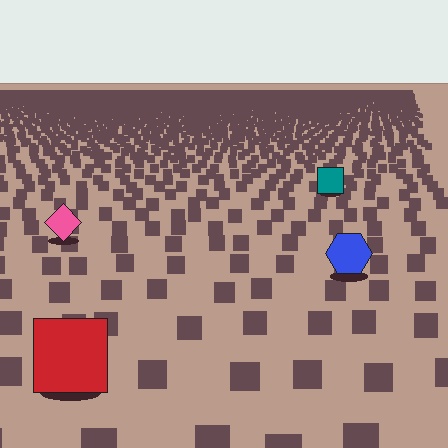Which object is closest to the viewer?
The red square is closest. The texture marks near it are larger and more spread out.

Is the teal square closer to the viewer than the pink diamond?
No. The pink diamond is closer — you can tell from the texture gradient: the ground texture is coarser near it.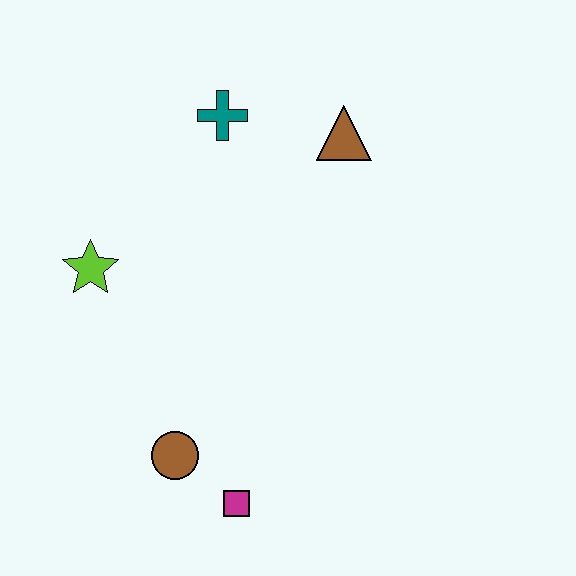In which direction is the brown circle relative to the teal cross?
The brown circle is below the teal cross.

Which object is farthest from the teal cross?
The magenta square is farthest from the teal cross.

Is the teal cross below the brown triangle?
No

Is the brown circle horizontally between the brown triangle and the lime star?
Yes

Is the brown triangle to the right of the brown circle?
Yes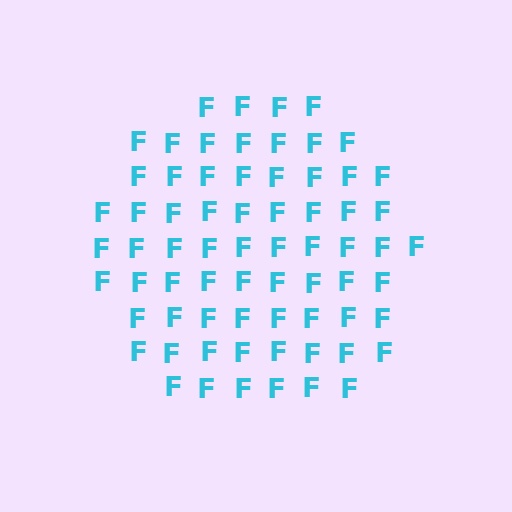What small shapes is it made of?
It is made of small letter F's.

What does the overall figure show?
The overall figure shows a circle.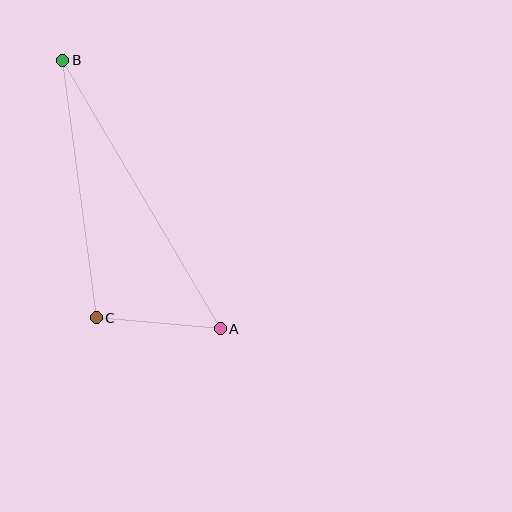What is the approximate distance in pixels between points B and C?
The distance between B and C is approximately 260 pixels.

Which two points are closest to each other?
Points A and C are closest to each other.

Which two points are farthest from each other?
Points A and B are farthest from each other.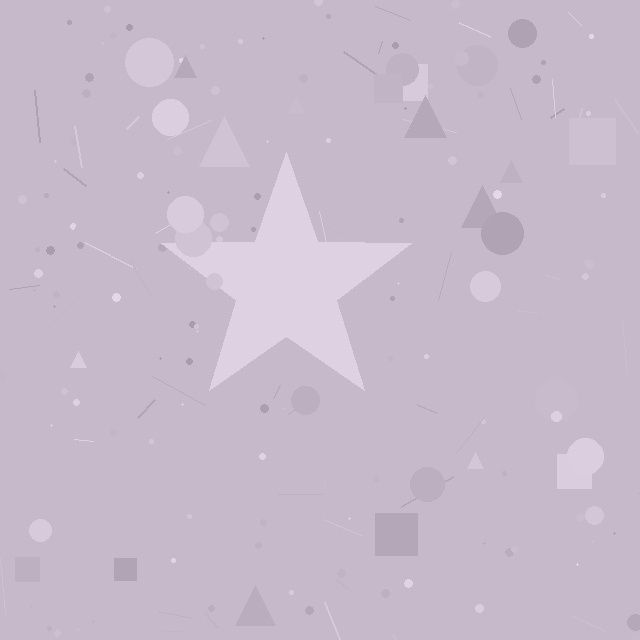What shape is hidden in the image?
A star is hidden in the image.